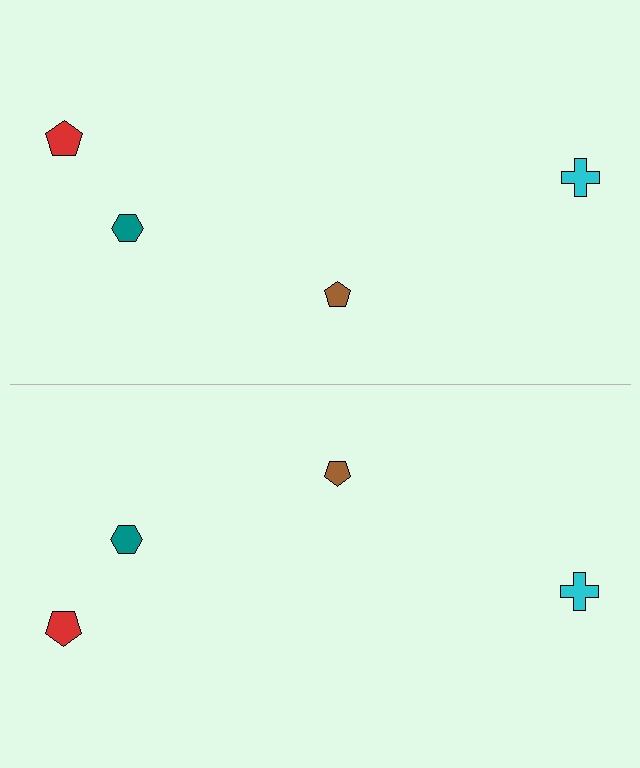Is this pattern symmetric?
Yes, this pattern has bilateral (reflection) symmetry.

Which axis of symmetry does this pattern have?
The pattern has a horizontal axis of symmetry running through the center of the image.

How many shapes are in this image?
There are 8 shapes in this image.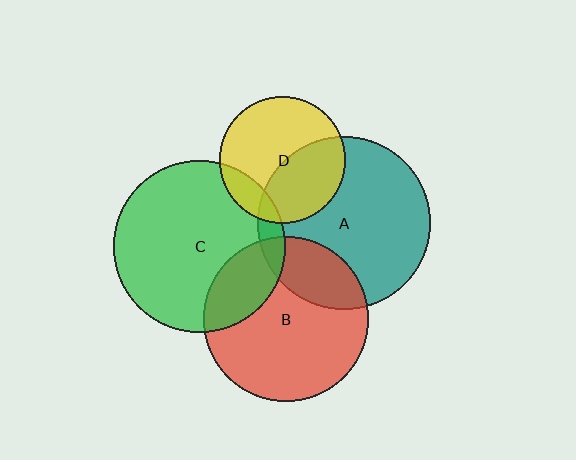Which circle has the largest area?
Circle A (teal).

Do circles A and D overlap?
Yes.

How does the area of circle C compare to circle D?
Approximately 1.8 times.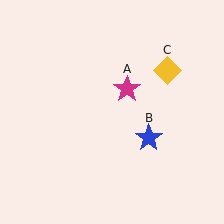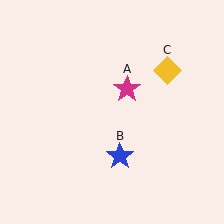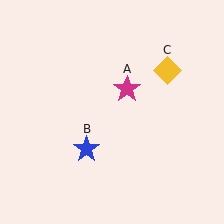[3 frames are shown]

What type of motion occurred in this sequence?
The blue star (object B) rotated clockwise around the center of the scene.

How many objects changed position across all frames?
1 object changed position: blue star (object B).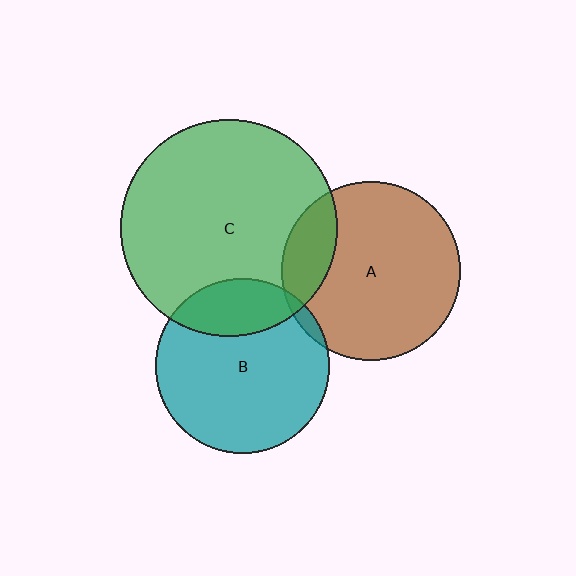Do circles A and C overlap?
Yes.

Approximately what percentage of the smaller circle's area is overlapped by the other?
Approximately 20%.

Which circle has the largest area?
Circle C (green).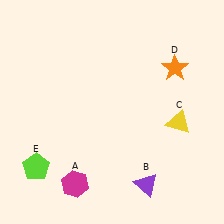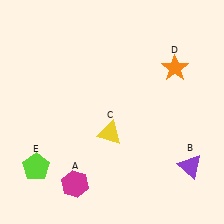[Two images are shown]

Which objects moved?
The objects that moved are: the purple triangle (B), the yellow triangle (C).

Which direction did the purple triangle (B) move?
The purple triangle (B) moved right.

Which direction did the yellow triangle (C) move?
The yellow triangle (C) moved left.